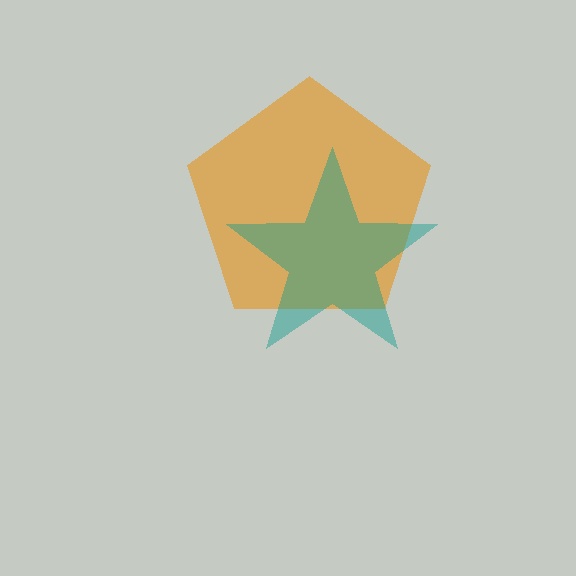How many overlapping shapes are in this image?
There are 2 overlapping shapes in the image.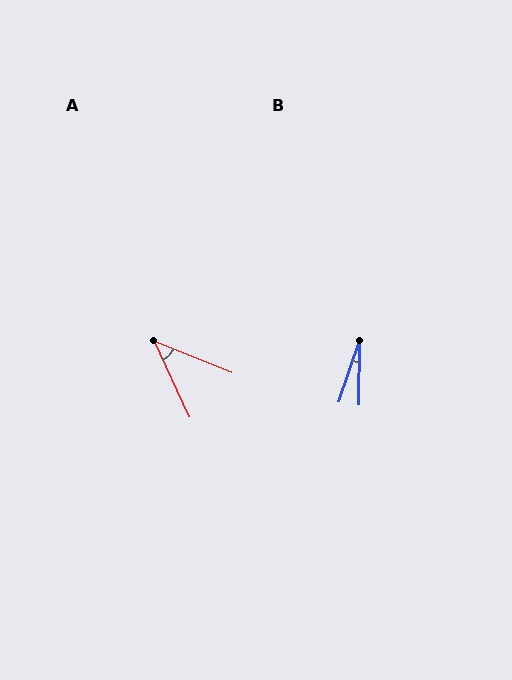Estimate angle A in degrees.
Approximately 43 degrees.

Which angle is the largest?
A, at approximately 43 degrees.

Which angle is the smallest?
B, at approximately 18 degrees.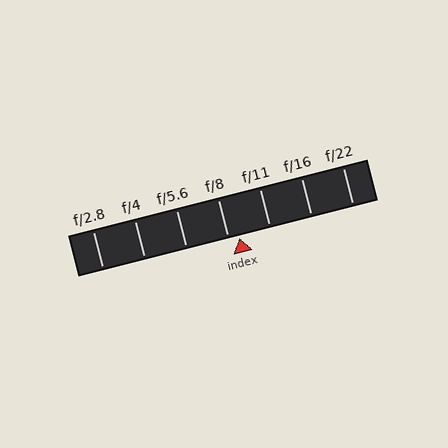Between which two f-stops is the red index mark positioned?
The index mark is between f/8 and f/11.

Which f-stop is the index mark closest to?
The index mark is closest to f/8.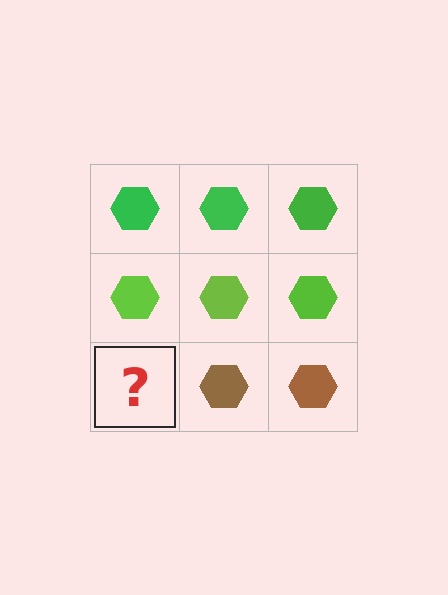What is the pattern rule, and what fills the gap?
The rule is that each row has a consistent color. The gap should be filled with a brown hexagon.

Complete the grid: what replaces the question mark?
The question mark should be replaced with a brown hexagon.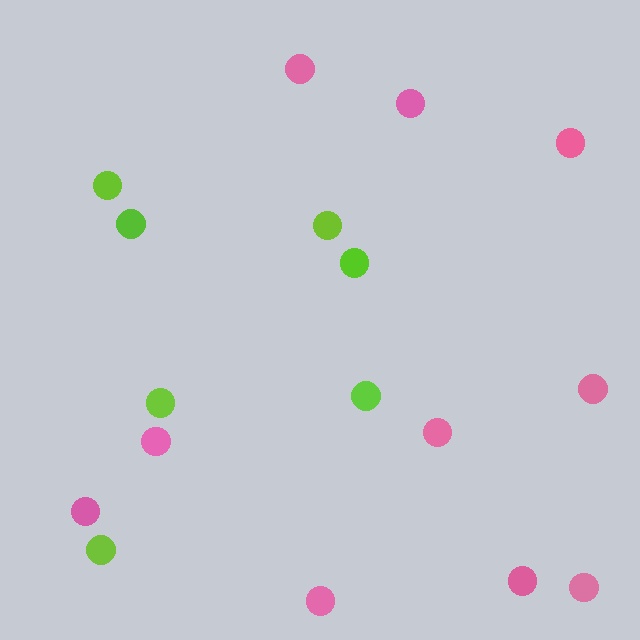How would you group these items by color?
There are 2 groups: one group of lime circles (7) and one group of pink circles (10).